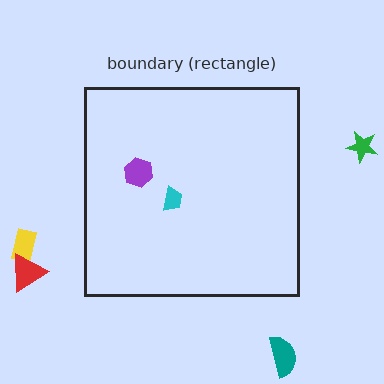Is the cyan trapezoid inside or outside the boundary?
Inside.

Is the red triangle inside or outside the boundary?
Outside.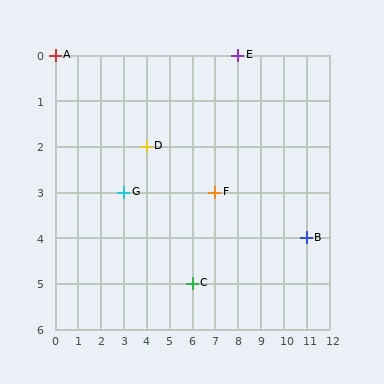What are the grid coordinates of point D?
Point D is at grid coordinates (4, 2).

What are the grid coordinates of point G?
Point G is at grid coordinates (3, 3).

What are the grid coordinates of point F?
Point F is at grid coordinates (7, 3).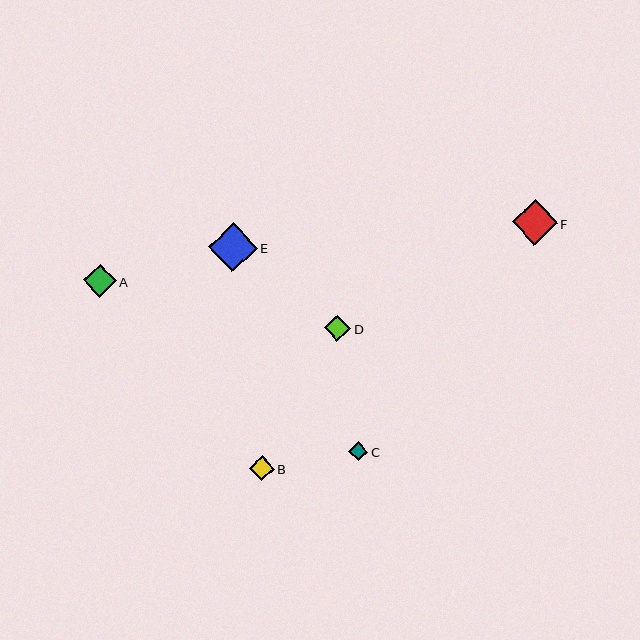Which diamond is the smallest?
Diamond C is the smallest with a size of approximately 19 pixels.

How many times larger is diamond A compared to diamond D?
Diamond A is approximately 1.3 times the size of diamond D.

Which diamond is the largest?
Diamond E is the largest with a size of approximately 49 pixels.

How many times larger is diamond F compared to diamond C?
Diamond F is approximately 2.4 times the size of diamond C.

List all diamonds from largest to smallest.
From largest to smallest: E, F, A, D, B, C.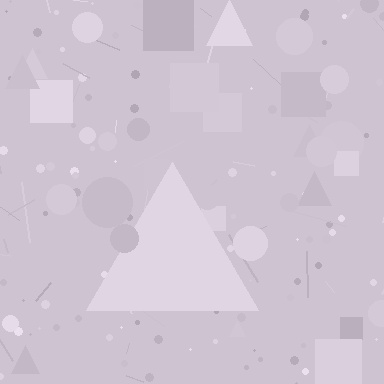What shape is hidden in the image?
A triangle is hidden in the image.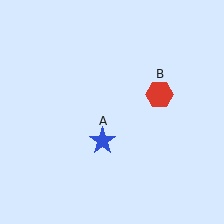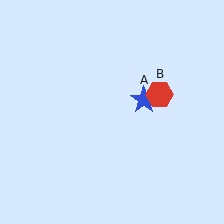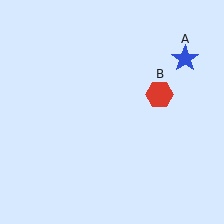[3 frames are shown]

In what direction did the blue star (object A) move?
The blue star (object A) moved up and to the right.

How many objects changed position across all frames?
1 object changed position: blue star (object A).